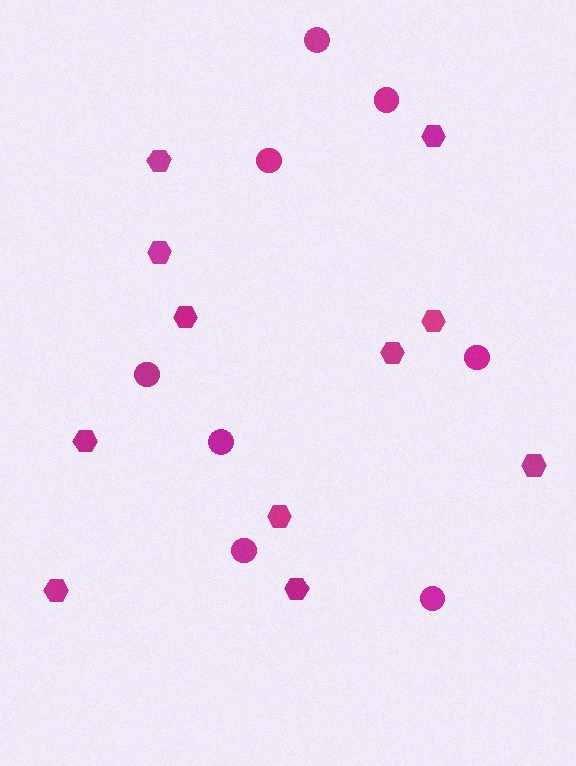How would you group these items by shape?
There are 2 groups: one group of hexagons (11) and one group of circles (8).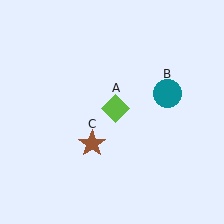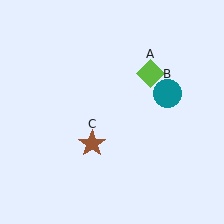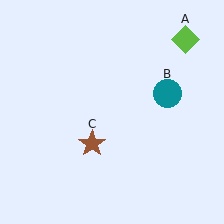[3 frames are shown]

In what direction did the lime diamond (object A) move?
The lime diamond (object A) moved up and to the right.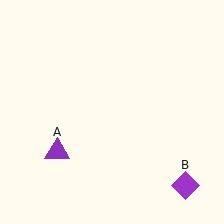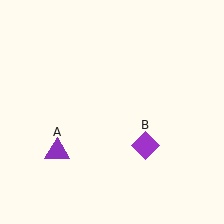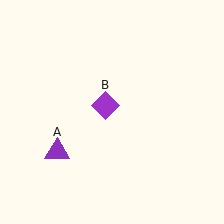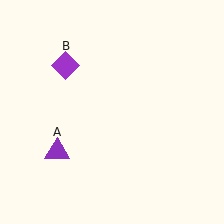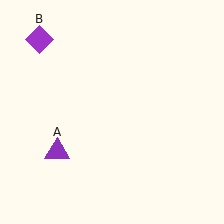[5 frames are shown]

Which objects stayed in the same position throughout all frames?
Purple triangle (object A) remained stationary.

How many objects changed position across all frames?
1 object changed position: purple diamond (object B).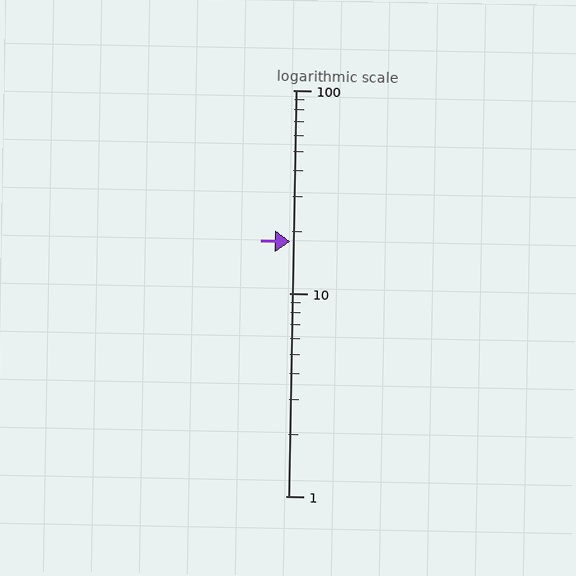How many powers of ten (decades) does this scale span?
The scale spans 2 decades, from 1 to 100.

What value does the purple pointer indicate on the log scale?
The pointer indicates approximately 18.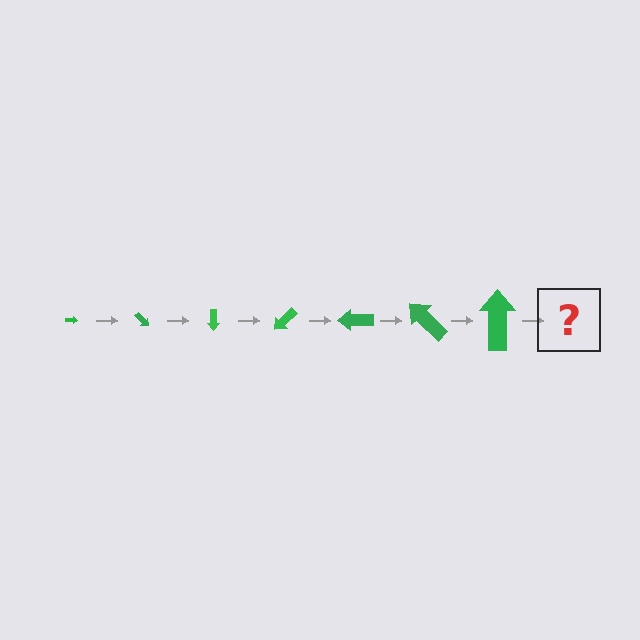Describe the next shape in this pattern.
It should be an arrow, larger than the previous one and rotated 315 degrees from the start.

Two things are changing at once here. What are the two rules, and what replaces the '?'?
The two rules are that the arrow grows larger each step and it rotates 45 degrees each step. The '?' should be an arrow, larger than the previous one and rotated 315 degrees from the start.